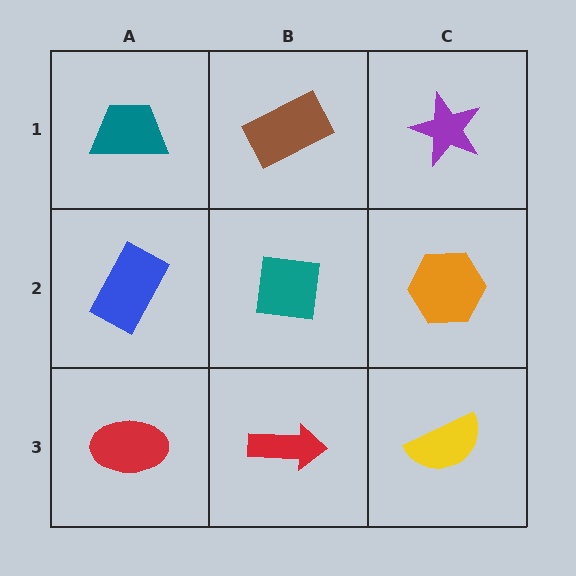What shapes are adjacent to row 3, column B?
A teal square (row 2, column B), a red ellipse (row 3, column A), a yellow semicircle (row 3, column C).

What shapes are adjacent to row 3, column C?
An orange hexagon (row 2, column C), a red arrow (row 3, column B).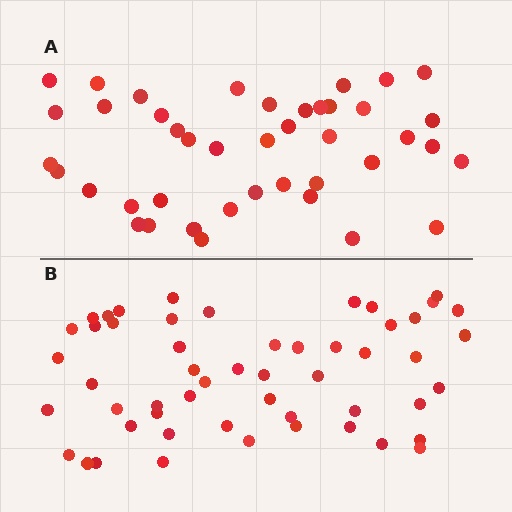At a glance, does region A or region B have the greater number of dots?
Region B (the bottom region) has more dots.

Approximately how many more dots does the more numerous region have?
Region B has roughly 12 or so more dots than region A.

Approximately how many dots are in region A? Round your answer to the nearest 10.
About 40 dots. (The exact count is 42, which rounds to 40.)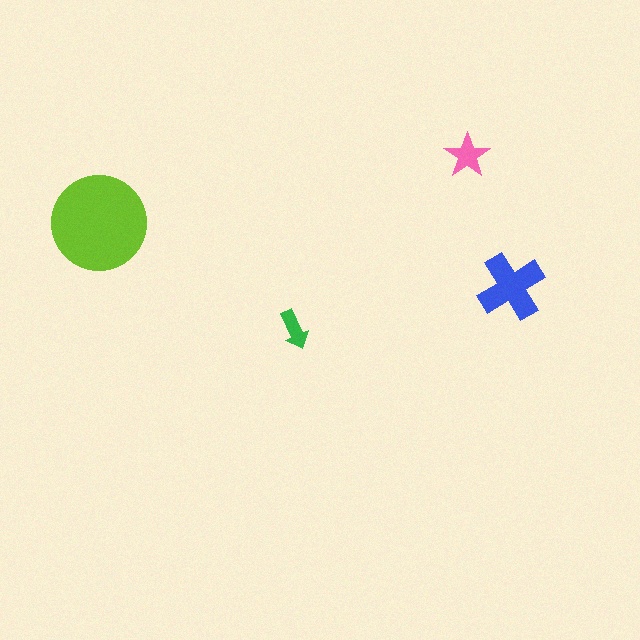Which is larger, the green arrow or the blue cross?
The blue cross.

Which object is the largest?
The lime circle.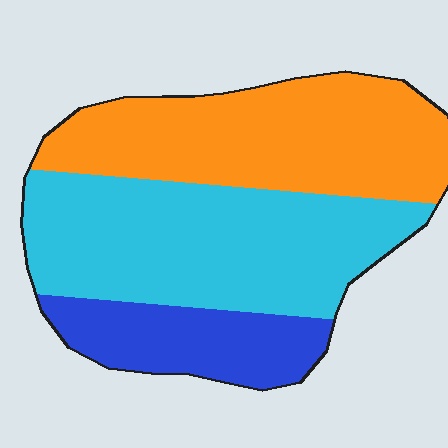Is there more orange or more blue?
Orange.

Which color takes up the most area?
Cyan, at roughly 45%.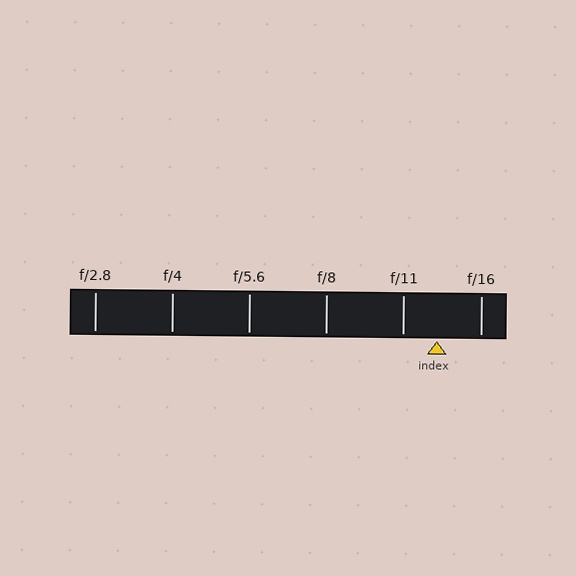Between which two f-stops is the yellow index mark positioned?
The index mark is between f/11 and f/16.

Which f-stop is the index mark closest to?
The index mark is closest to f/11.